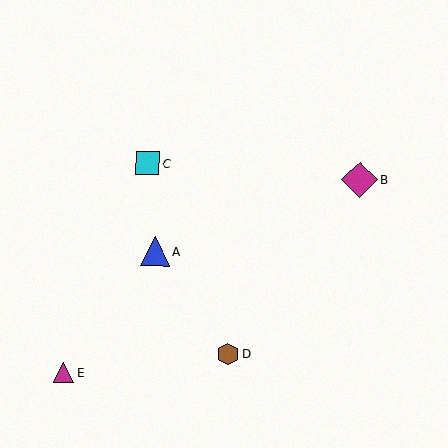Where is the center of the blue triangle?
The center of the blue triangle is at (155, 252).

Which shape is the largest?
The magenta diamond (labeled B) is the largest.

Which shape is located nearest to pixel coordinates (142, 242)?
The blue triangle (labeled A) at (155, 252) is nearest to that location.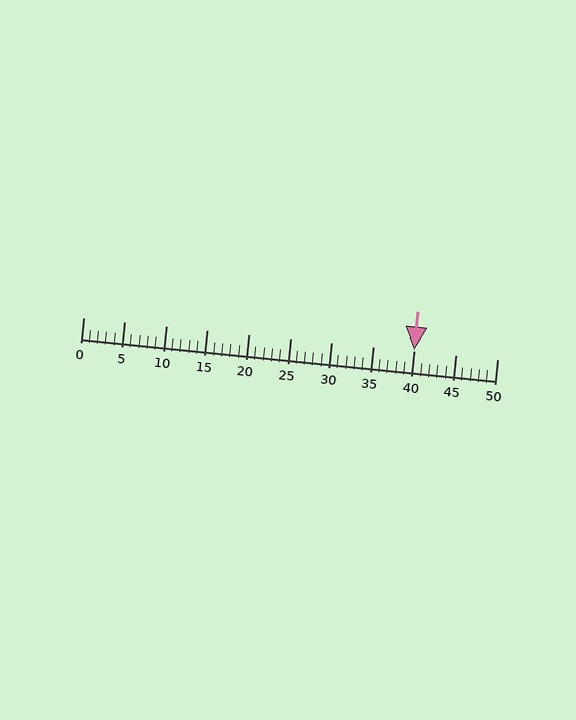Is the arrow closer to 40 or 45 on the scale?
The arrow is closer to 40.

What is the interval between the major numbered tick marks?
The major tick marks are spaced 5 units apart.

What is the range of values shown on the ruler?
The ruler shows values from 0 to 50.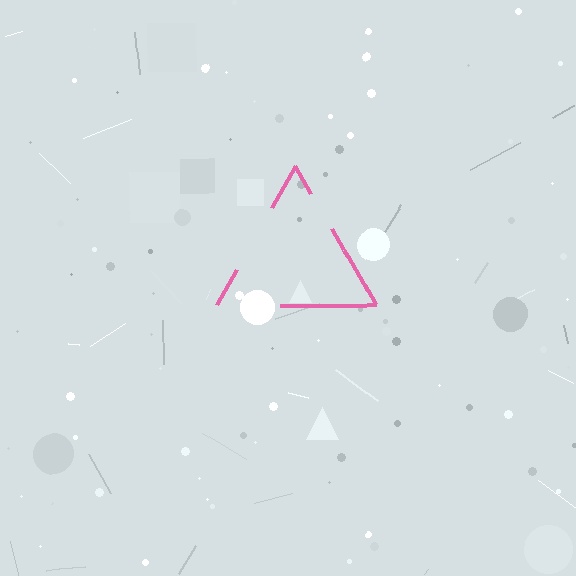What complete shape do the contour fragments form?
The contour fragments form a triangle.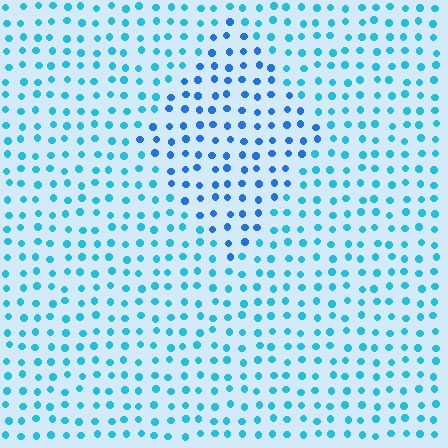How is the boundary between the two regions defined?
The boundary is defined purely by a slight shift in hue (about 26 degrees). Spacing, size, and orientation are identical on both sides.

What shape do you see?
I see a diamond.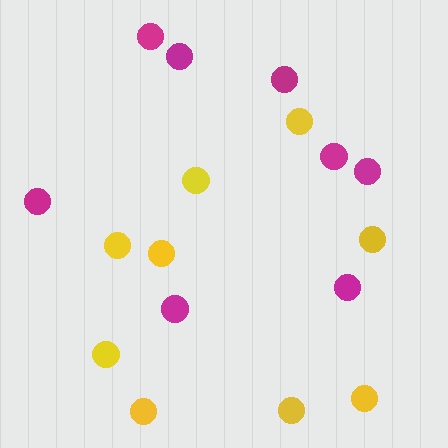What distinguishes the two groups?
There are 2 groups: one group of magenta circles (8) and one group of yellow circles (9).